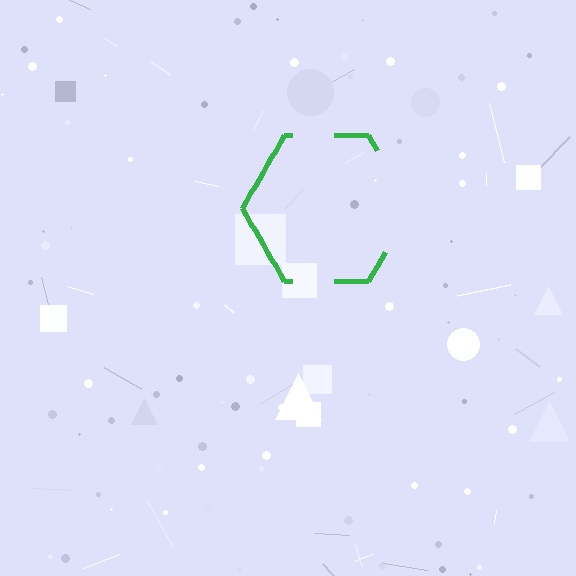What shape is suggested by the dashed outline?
The dashed outline suggests a hexagon.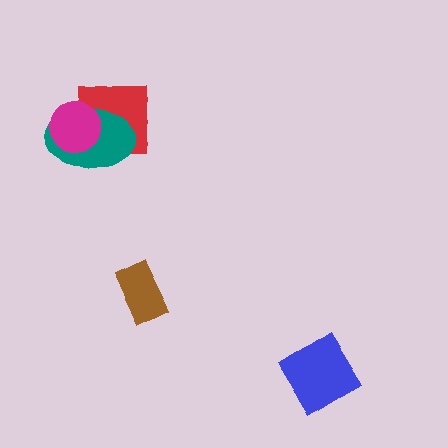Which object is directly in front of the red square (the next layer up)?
The teal ellipse is directly in front of the red square.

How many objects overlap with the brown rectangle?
0 objects overlap with the brown rectangle.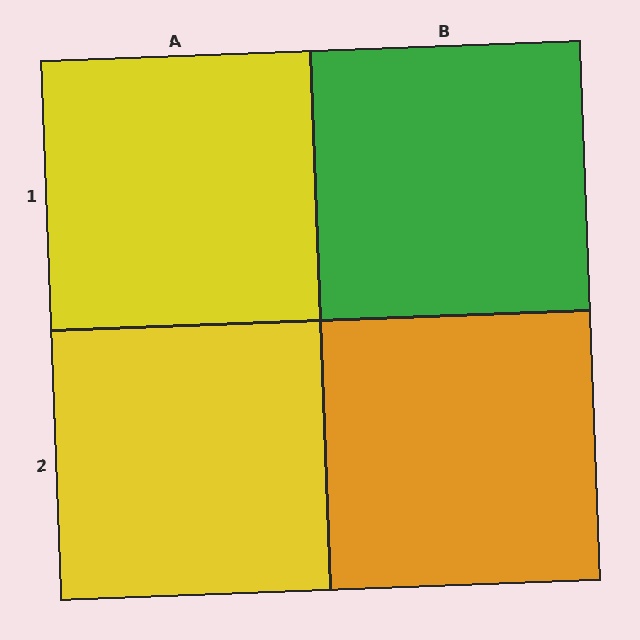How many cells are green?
1 cell is green.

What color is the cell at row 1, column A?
Yellow.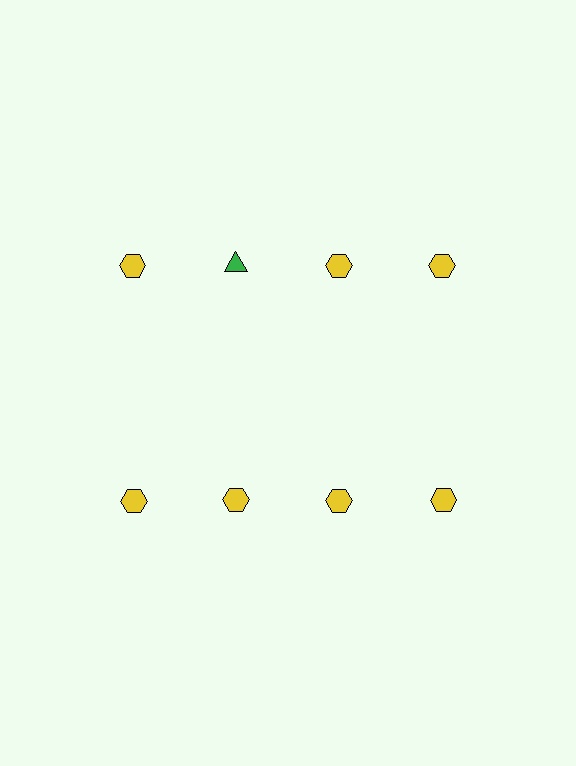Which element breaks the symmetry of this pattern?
The green triangle in the top row, second from left column breaks the symmetry. All other shapes are yellow hexagons.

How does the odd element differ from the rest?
It differs in both color (green instead of yellow) and shape (triangle instead of hexagon).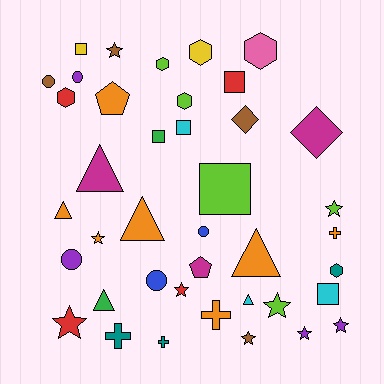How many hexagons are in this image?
There are 6 hexagons.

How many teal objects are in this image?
There are 3 teal objects.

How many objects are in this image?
There are 40 objects.